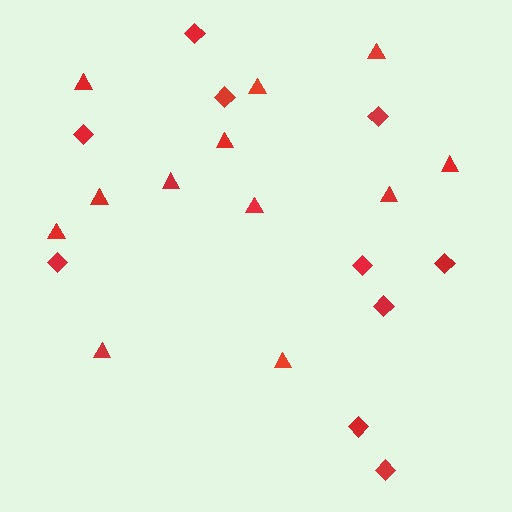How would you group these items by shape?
There are 2 groups: one group of triangles (12) and one group of diamonds (10).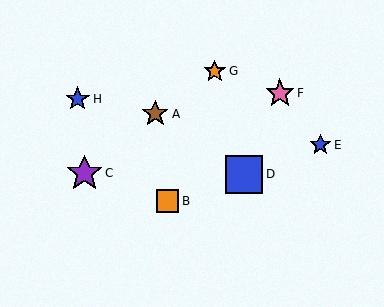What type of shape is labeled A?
Shape A is a brown star.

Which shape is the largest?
The blue square (labeled D) is the largest.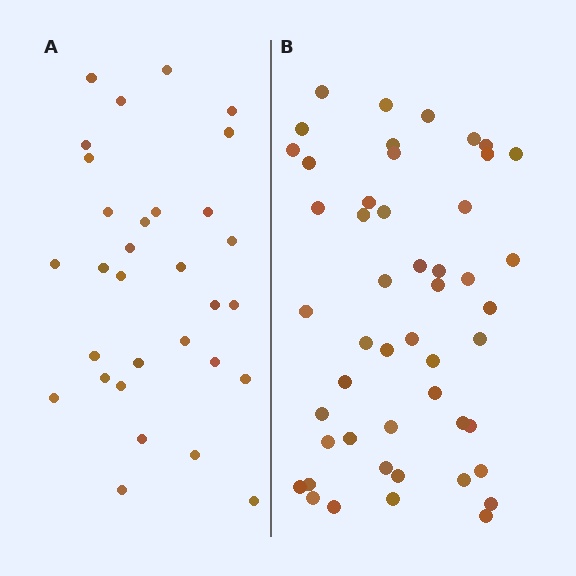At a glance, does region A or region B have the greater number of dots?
Region B (the right region) has more dots.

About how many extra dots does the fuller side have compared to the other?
Region B has approximately 20 more dots than region A.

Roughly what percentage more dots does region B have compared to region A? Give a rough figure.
About 60% more.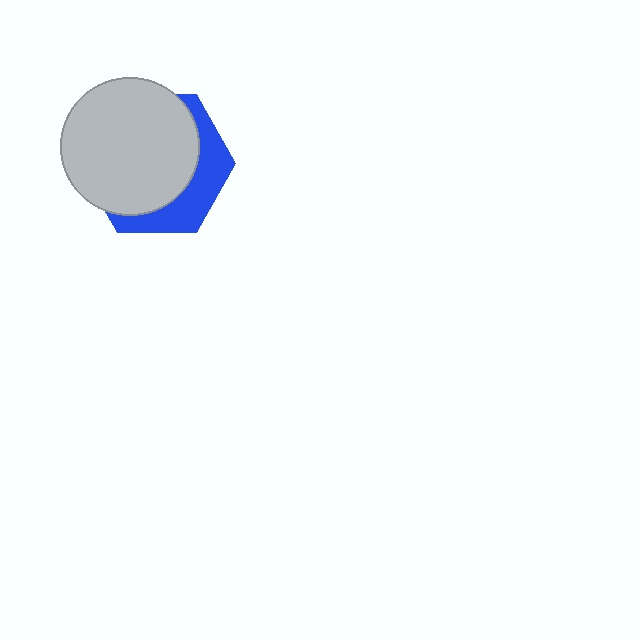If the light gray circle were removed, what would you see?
You would see the complete blue hexagon.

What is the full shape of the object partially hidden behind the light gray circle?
The partially hidden object is a blue hexagon.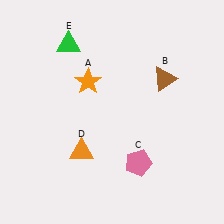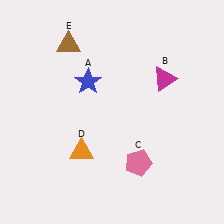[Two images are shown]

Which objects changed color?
A changed from orange to blue. B changed from brown to magenta. E changed from green to brown.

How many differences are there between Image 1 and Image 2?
There are 3 differences between the two images.